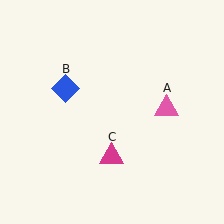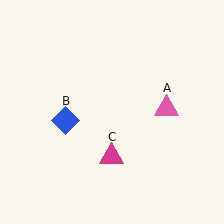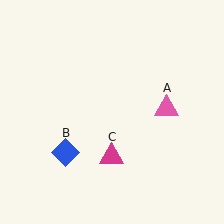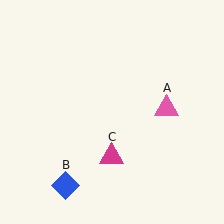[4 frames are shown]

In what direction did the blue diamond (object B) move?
The blue diamond (object B) moved down.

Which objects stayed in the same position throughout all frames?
Pink triangle (object A) and magenta triangle (object C) remained stationary.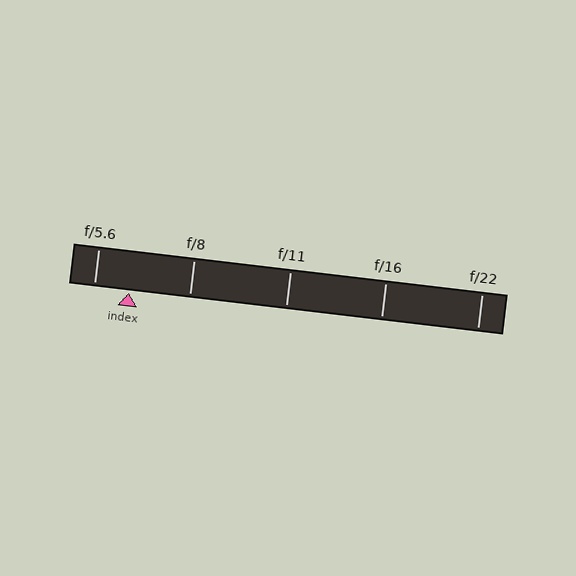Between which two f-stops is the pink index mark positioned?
The index mark is between f/5.6 and f/8.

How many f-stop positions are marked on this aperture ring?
There are 5 f-stop positions marked.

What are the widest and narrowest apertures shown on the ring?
The widest aperture shown is f/5.6 and the narrowest is f/22.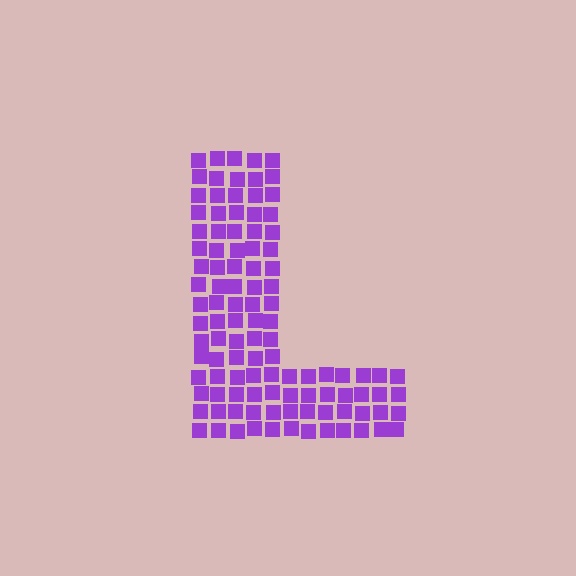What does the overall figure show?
The overall figure shows the letter L.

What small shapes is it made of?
It is made of small squares.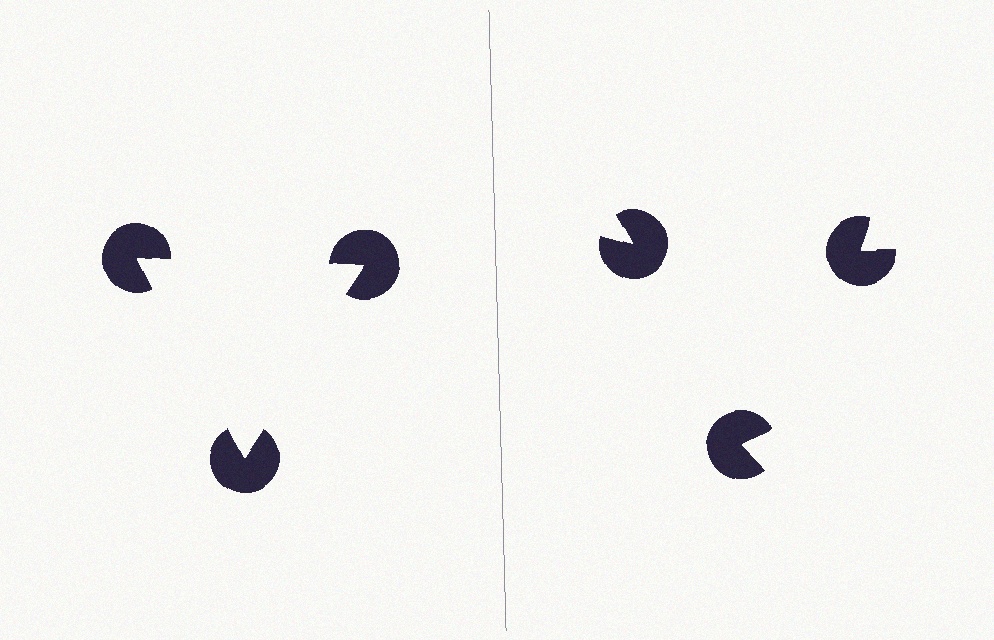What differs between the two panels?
The pac-man discs are positioned identically on both sides; only the wedge orientations differ. On the left they align to a triangle; on the right they are misaligned.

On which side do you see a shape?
An illusory triangle appears on the left side. On the right side the wedge cuts are rotated, so no coherent shape forms.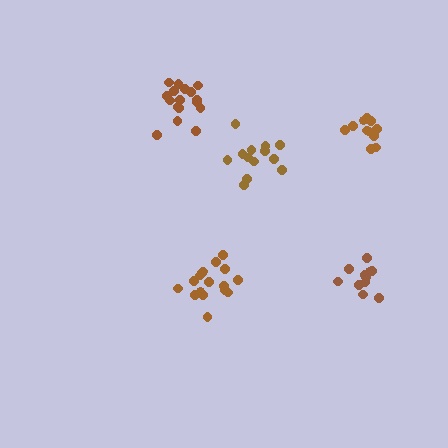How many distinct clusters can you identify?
There are 5 distinct clusters.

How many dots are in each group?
Group 1: 11 dots, Group 2: 17 dots, Group 3: 12 dots, Group 4: 17 dots, Group 5: 13 dots (70 total).